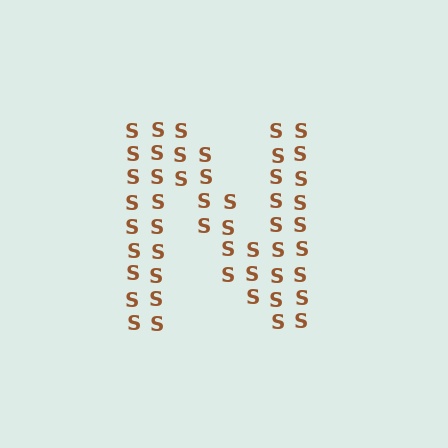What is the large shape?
The large shape is the letter N.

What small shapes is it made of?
It is made of small letter S's.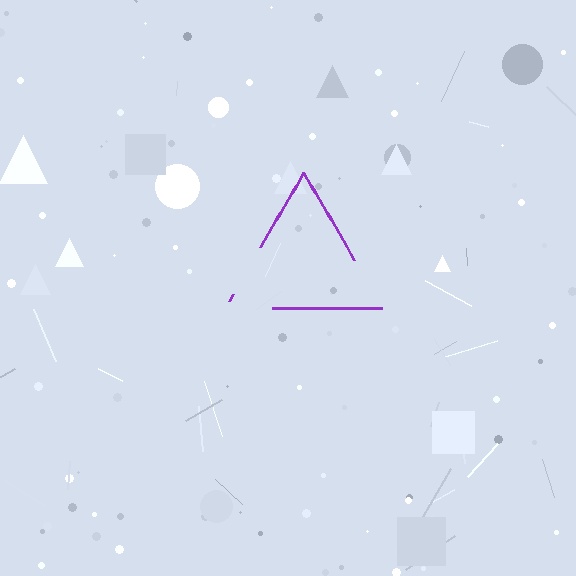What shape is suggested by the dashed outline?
The dashed outline suggests a triangle.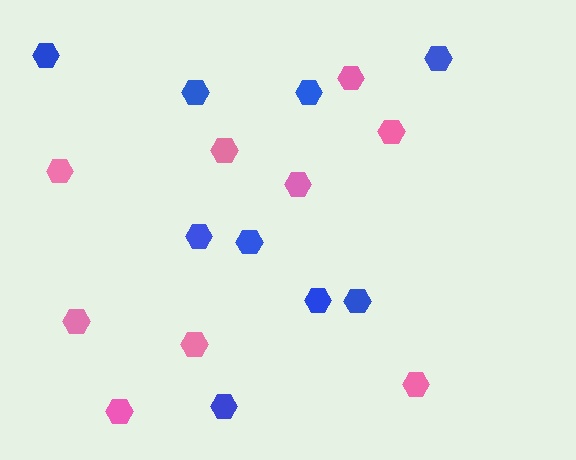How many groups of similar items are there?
There are 2 groups: one group of pink hexagons (9) and one group of blue hexagons (9).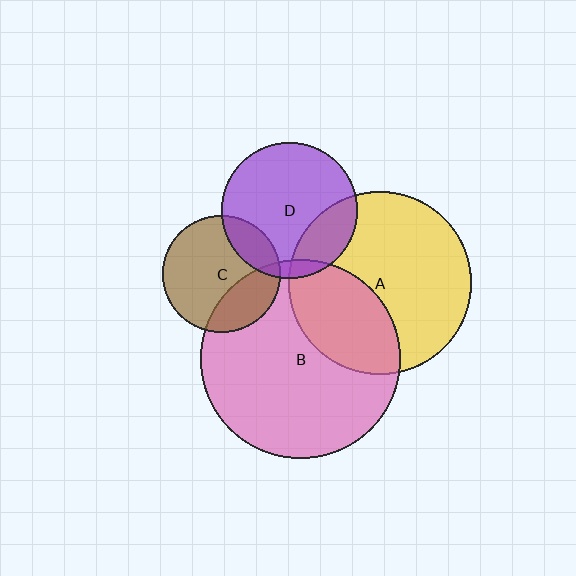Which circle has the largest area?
Circle B (pink).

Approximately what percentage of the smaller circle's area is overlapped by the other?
Approximately 20%.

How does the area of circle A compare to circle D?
Approximately 1.8 times.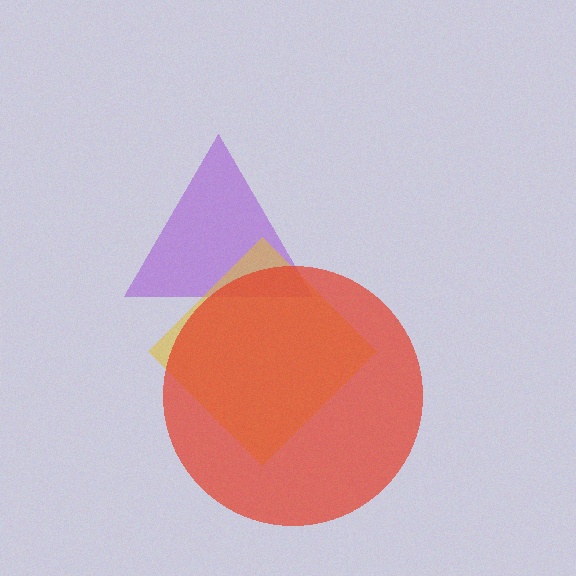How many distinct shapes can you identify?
There are 3 distinct shapes: a purple triangle, a yellow diamond, a red circle.